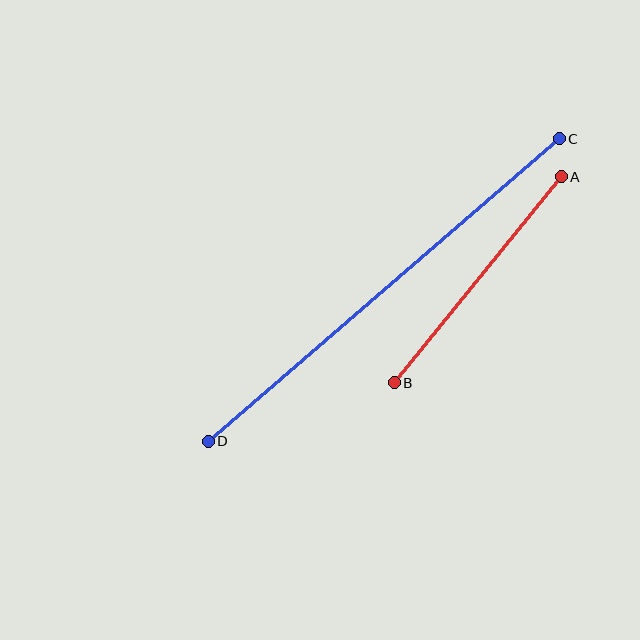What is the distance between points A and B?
The distance is approximately 265 pixels.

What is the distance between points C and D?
The distance is approximately 464 pixels.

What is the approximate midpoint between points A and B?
The midpoint is at approximately (478, 280) pixels.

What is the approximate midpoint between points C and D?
The midpoint is at approximately (384, 290) pixels.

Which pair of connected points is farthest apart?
Points C and D are farthest apart.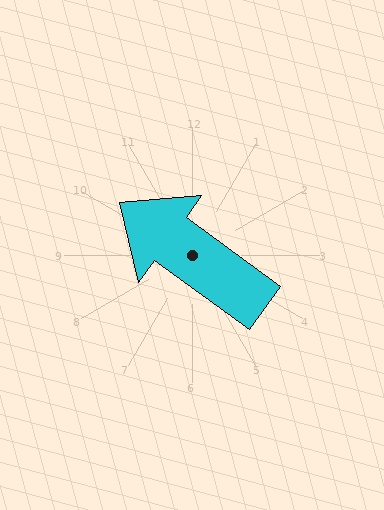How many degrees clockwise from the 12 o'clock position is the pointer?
Approximately 306 degrees.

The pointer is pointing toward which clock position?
Roughly 10 o'clock.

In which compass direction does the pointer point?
Northwest.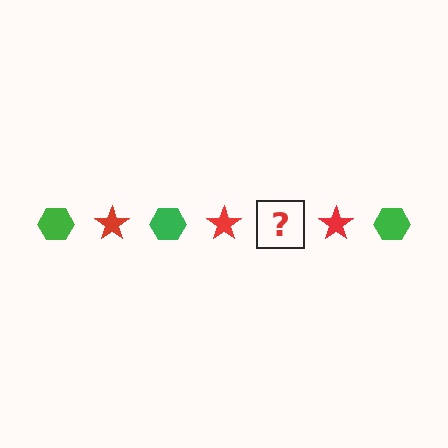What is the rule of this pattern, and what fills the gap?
The rule is that the pattern alternates between green hexagon and red star. The gap should be filled with a green hexagon.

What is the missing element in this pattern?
The missing element is a green hexagon.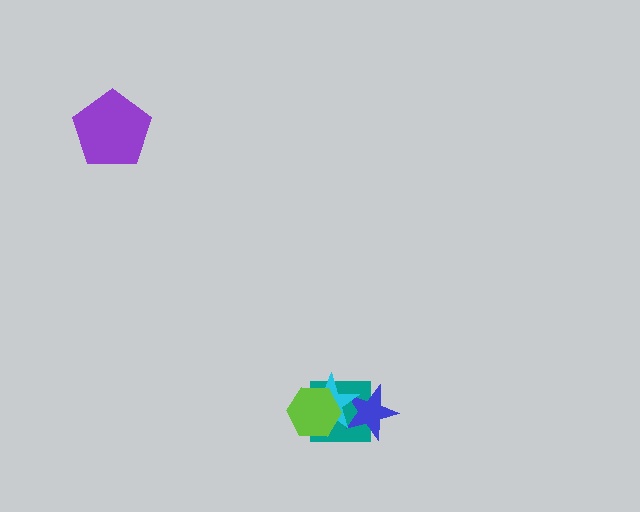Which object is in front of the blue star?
The cyan star is in front of the blue star.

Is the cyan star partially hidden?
Yes, it is partially covered by another shape.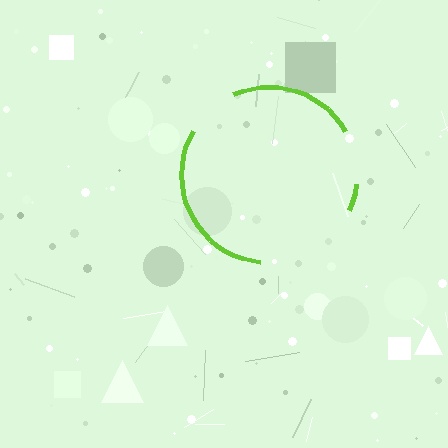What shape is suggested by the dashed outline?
The dashed outline suggests a circle.